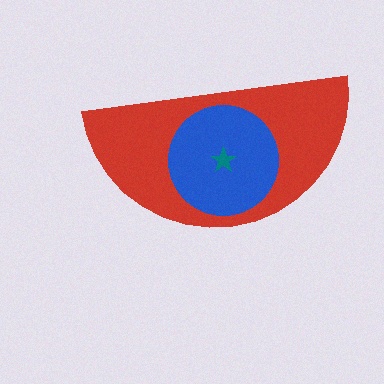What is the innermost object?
The teal star.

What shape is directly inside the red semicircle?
The blue circle.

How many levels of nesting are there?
3.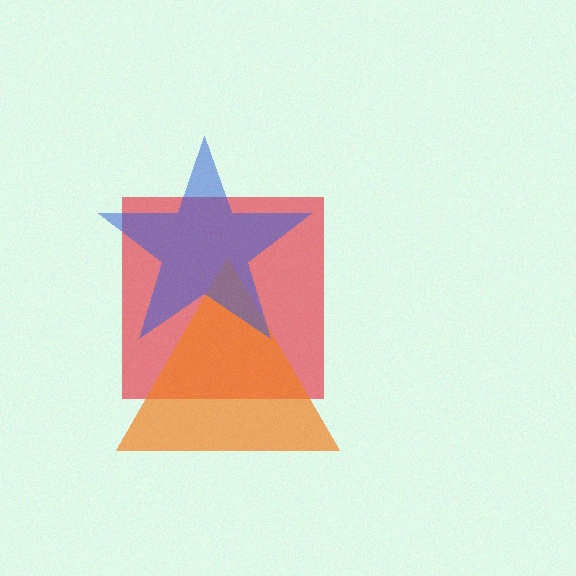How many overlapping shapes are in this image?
There are 3 overlapping shapes in the image.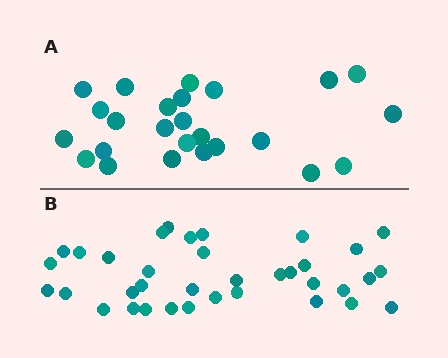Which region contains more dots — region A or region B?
Region B (the bottom region) has more dots.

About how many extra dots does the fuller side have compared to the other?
Region B has roughly 12 or so more dots than region A.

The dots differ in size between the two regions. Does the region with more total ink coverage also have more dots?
No. Region A has more total ink coverage because its dots are larger, but region B actually contains more individual dots. Total area can be misleading — the number of items is what matters here.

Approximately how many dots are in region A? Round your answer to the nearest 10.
About 20 dots. (The exact count is 25, which rounds to 20.)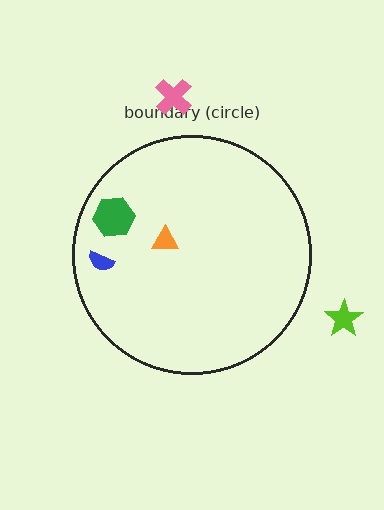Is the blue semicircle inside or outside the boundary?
Inside.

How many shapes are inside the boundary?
3 inside, 2 outside.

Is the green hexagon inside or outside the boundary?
Inside.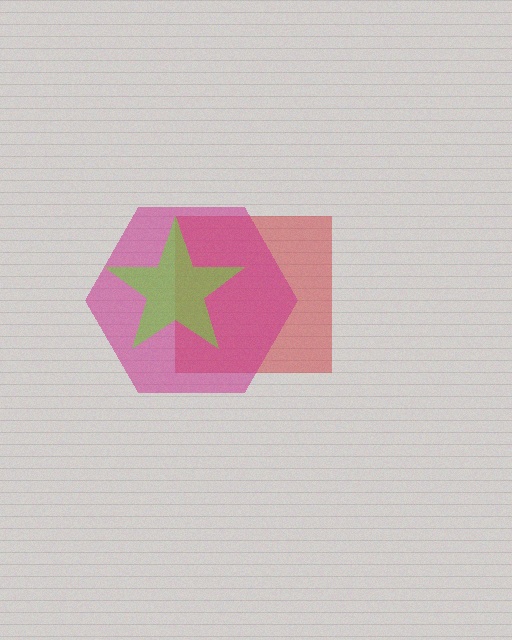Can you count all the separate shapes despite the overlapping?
Yes, there are 3 separate shapes.